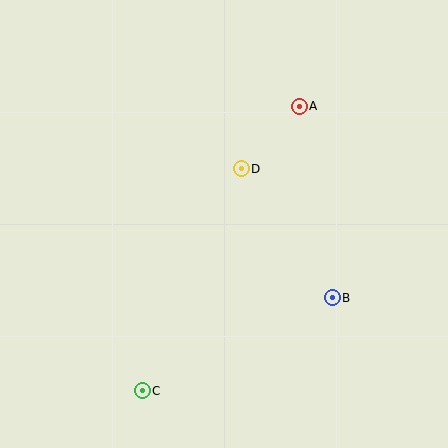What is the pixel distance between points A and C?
The distance between A and C is 325 pixels.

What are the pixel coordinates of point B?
Point B is at (332, 298).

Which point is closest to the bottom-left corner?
Point C is closest to the bottom-left corner.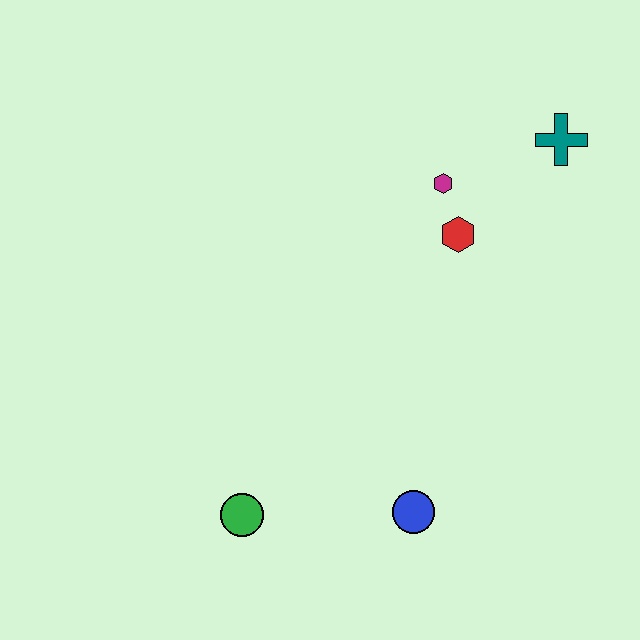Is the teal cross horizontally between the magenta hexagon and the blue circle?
No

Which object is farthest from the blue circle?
The teal cross is farthest from the blue circle.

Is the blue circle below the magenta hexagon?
Yes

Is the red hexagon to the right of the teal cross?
No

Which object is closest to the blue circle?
The green circle is closest to the blue circle.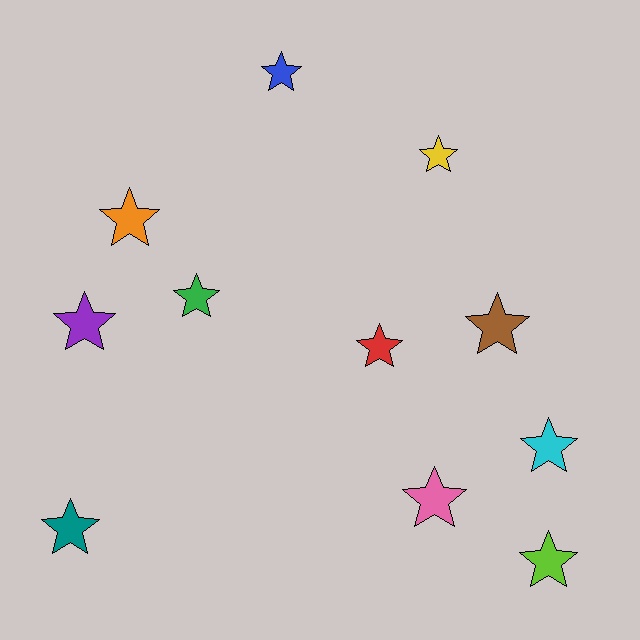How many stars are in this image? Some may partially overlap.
There are 11 stars.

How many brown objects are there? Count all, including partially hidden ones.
There is 1 brown object.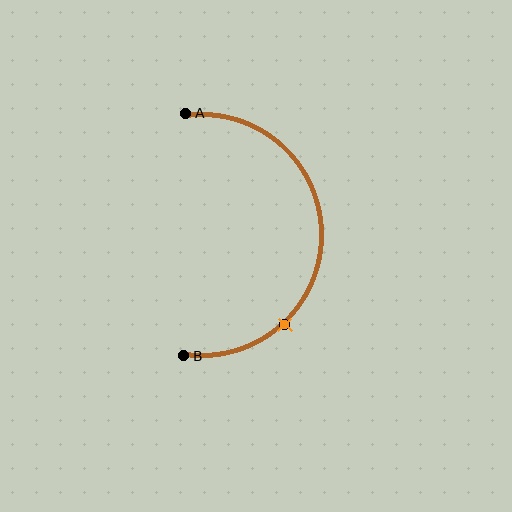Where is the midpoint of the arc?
The arc midpoint is the point on the curve farthest from the straight line joining A and B. It sits to the right of that line.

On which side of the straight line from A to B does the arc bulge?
The arc bulges to the right of the straight line connecting A and B.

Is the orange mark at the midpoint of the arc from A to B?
No. The orange mark lies on the arc but is closer to endpoint B. The arc midpoint would be at the point on the curve equidistant along the arc from both A and B.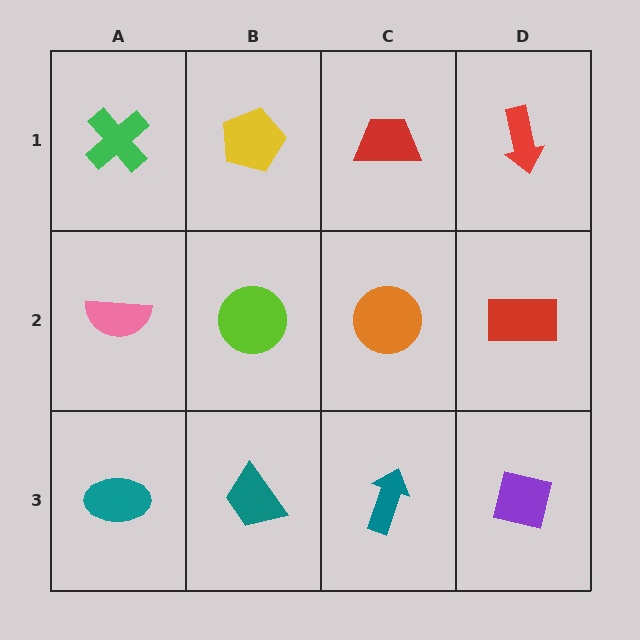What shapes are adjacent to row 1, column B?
A lime circle (row 2, column B), a green cross (row 1, column A), a red trapezoid (row 1, column C).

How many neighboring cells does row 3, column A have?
2.